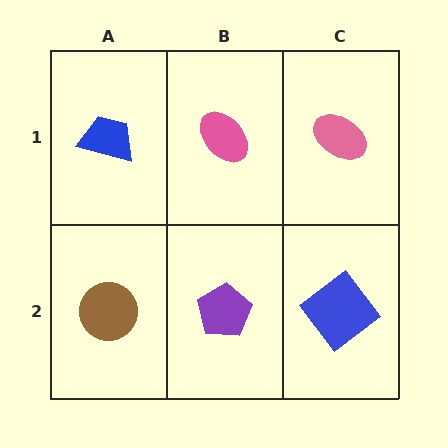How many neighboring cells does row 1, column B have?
3.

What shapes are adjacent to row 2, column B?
A pink ellipse (row 1, column B), a brown circle (row 2, column A), a blue diamond (row 2, column C).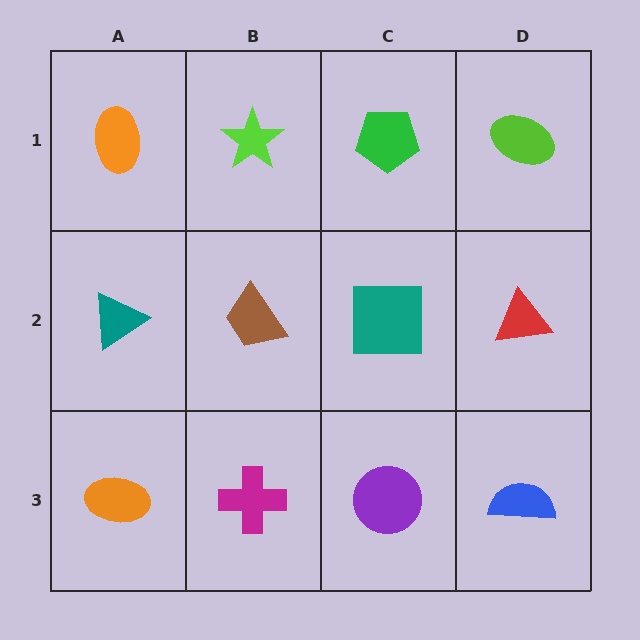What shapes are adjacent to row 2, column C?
A green pentagon (row 1, column C), a purple circle (row 3, column C), a brown trapezoid (row 2, column B), a red triangle (row 2, column D).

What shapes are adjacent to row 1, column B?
A brown trapezoid (row 2, column B), an orange ellipse (row 1, column A), a green pentagon (row 1, column C).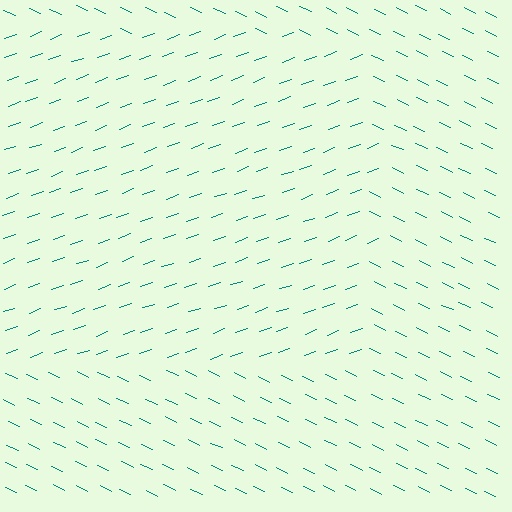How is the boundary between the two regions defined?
The boundary is defined purely by a change in line orientation (approximately 45 degrees difference). All lines are the same color and thickness.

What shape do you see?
I see a rectangle.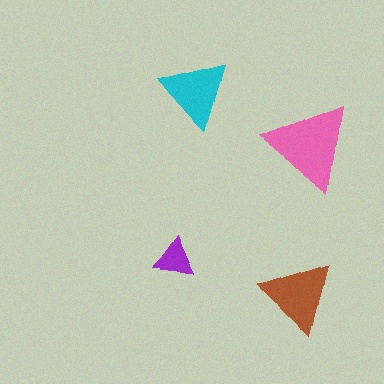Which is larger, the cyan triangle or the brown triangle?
The brown one.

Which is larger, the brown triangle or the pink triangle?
The pink one.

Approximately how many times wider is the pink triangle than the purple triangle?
About 2 times wider.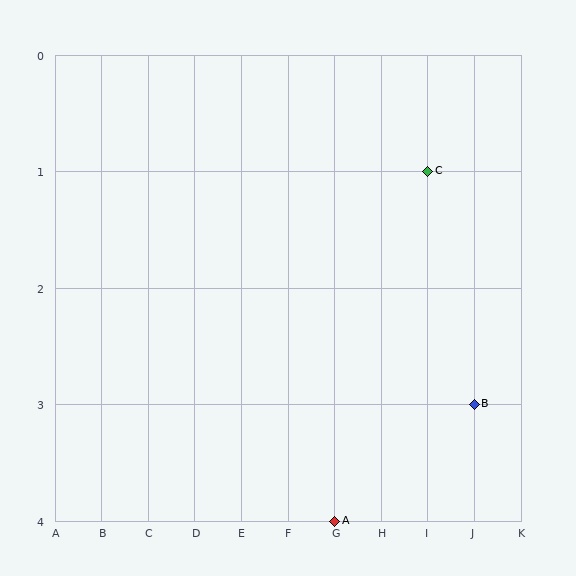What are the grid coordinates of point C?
Point C is at grid coordinates (I, 1).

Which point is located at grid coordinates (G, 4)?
Point A is at (G, 4).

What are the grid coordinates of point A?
Point A is at grid coordinates (G, 4).